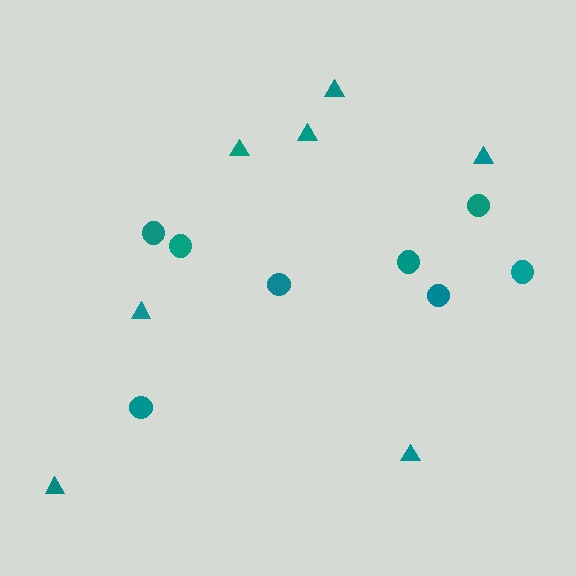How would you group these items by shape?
There are 2 groups: one group of triangles (7) and one group of circles (8).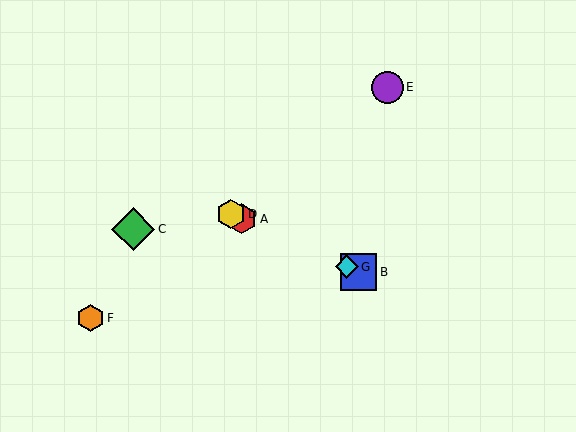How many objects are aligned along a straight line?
4 objects (A, B, D, G) are aligned along a straight line.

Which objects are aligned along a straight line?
Objects A, B, D, G are aligned along a straight line.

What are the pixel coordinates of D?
Object D is at (231, 214).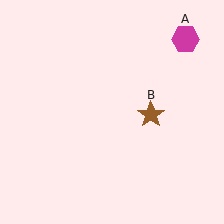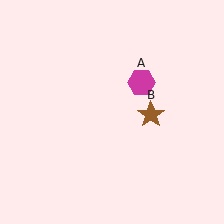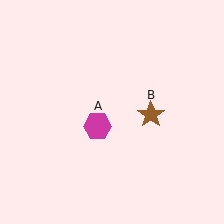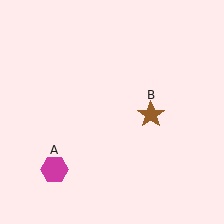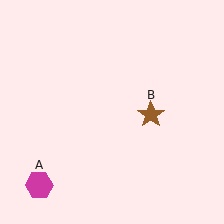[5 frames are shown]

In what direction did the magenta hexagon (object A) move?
The magenta hexagon (object A) moved down and to the left.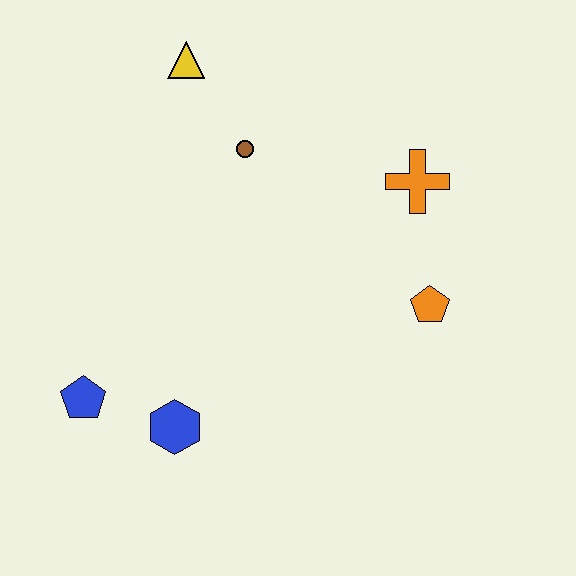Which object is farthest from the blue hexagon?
The yellow triangle is farthest from the blue hexagon.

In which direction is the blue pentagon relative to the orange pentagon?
The blue pentagon is to the left of the orange pentagon.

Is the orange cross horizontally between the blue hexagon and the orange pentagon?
Yes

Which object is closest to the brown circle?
The yellow triangle is closest to the brown circle.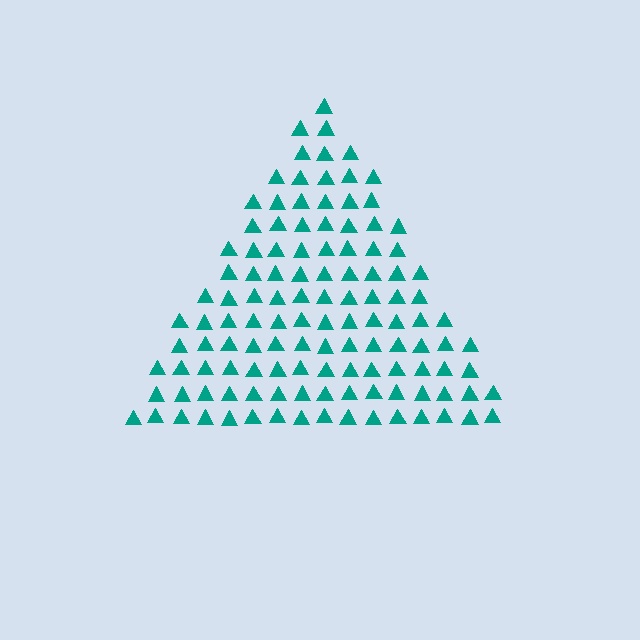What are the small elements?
The small elements are triangles.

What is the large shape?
The large shape is a triangle.